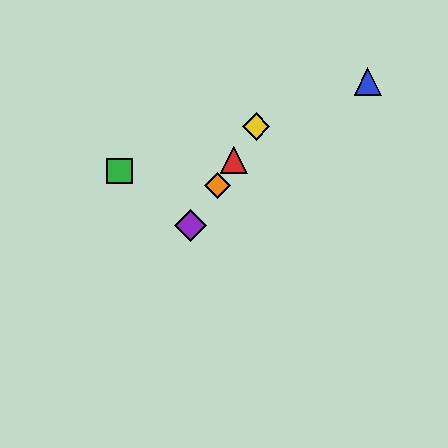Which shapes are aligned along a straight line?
The red triangle, the yellow diamond, the purple diamond, the orange diamond are aligned along a straight line.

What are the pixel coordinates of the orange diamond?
The orange diamond is at (217, 185).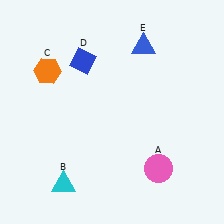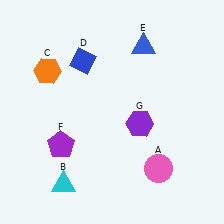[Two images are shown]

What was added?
A purple pentagon (F), a purple hexagon (G) were added in Image 2.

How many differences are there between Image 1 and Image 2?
There are 2 differences between the two images.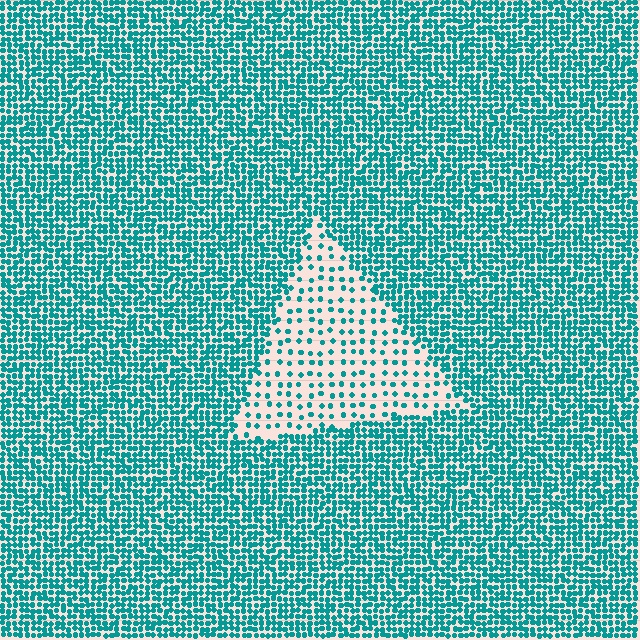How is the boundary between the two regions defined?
The boundary is defined by a change in element density (approximately 3.1x ratio). All elements are the same color, size, and shape.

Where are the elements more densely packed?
The elements are more densely packed outside the triangle boundary.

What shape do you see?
I see a triangle.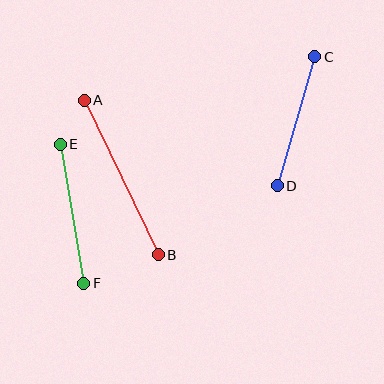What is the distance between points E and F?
The distance is approximately 141 pixels.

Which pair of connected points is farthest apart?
Points A and B are farthest apart.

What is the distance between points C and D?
The distance is approximately 134 pixels.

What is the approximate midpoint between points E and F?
The midpoint is at approximately (72, 214) pixels.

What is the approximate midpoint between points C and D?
The midpoint is at approximately (296, 121) pixels.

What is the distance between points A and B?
The distance is approximately 172 pixels.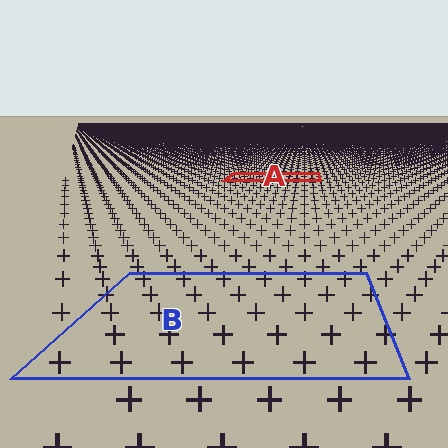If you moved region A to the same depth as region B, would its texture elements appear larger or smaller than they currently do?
They would appear larger. At a closer depth, the same texture elements are projected at a bigger on-screen size.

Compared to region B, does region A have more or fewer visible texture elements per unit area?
Region A has more texture elements per unit area — they are packed more densely because it is farther away.